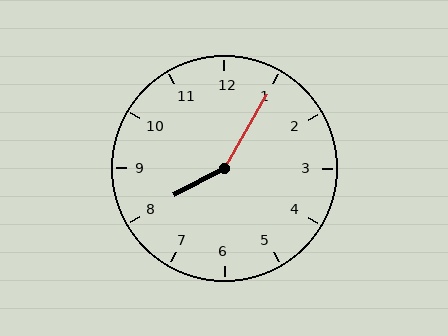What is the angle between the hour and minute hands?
Approximately 148 degrees.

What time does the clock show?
8:05.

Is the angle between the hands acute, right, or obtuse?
It is obtuse.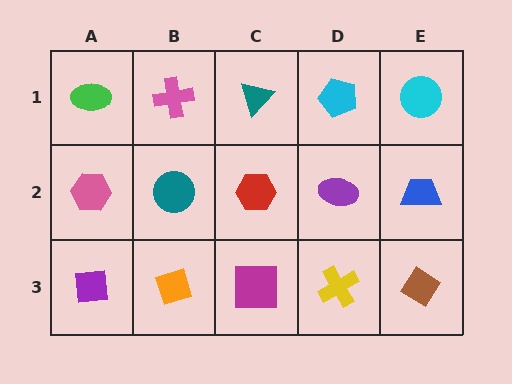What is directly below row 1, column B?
A teal circle.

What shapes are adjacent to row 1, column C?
A red hexagon (row 2, column C), a pink cross (row 1, column B), a cyan pentagon (row 1, column D).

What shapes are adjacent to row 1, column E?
A blue trapezoid (row 2, column E), a cyan pentagon (row 1, column D).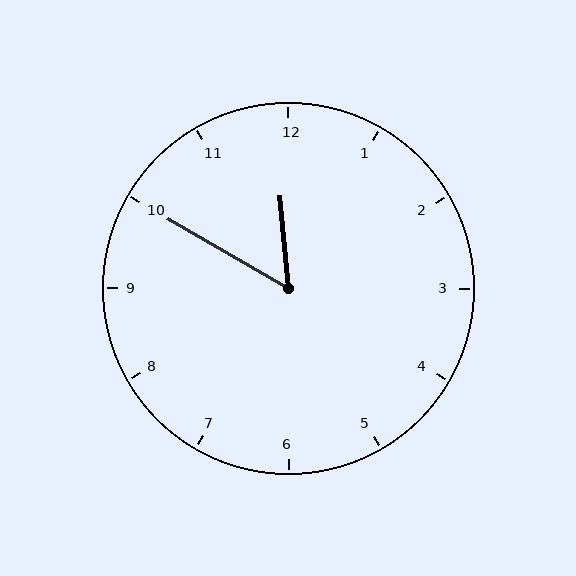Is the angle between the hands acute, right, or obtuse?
It is acute.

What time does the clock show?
11:50.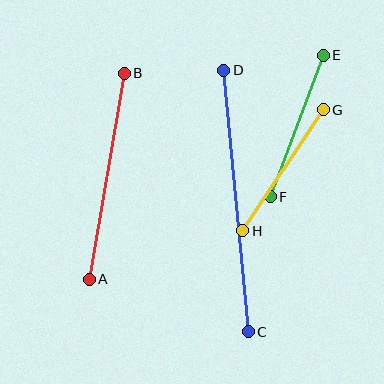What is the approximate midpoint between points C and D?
The midpoint is at approximately (236, 201) pixels.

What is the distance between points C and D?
The distance is approximately 262 pixels.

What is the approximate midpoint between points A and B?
The midpoint is at approximately (107, 176) pixels.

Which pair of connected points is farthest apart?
Points C and D are farthest apart.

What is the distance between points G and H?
The distance is approximately 145 pixels.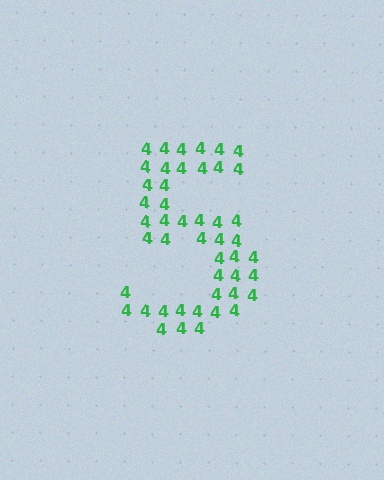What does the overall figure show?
The overall figure shows the digit 5.